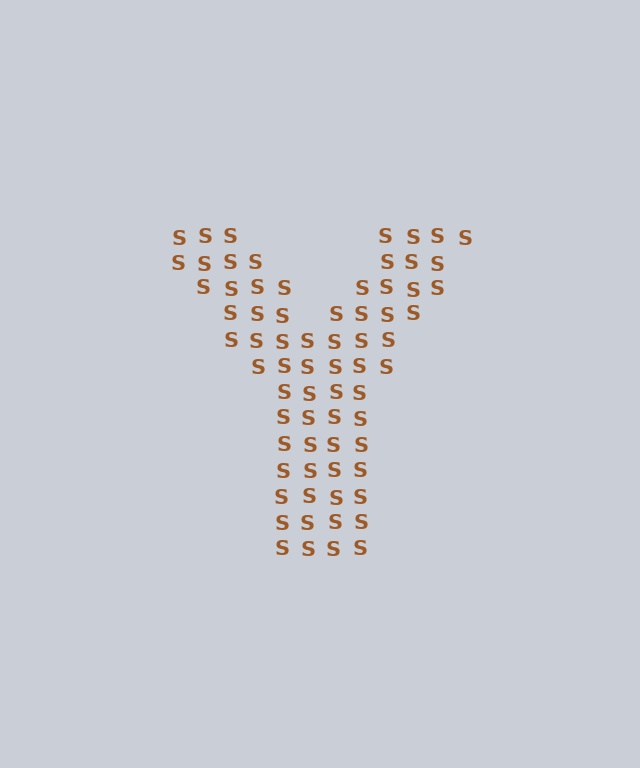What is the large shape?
The large shape is the letter Y.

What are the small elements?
The small elements are letter S's.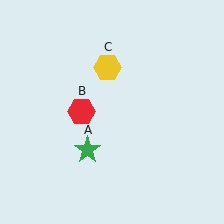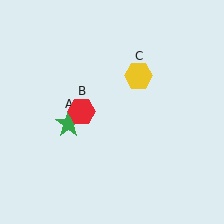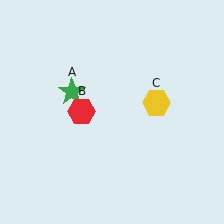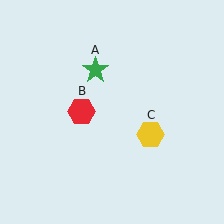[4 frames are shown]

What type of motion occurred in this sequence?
The green star (object A), yellow hexagon (object C) rotated clockwise around the center of the scene.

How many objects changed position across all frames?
2 objects changed position: green star (object A), yellow hexagon (object C).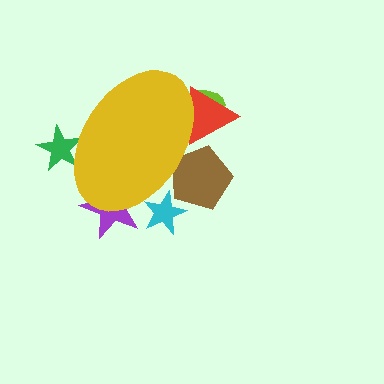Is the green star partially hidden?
Yes, the green star is partially hidden behind the yellow ellipse.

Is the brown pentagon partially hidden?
Yes, the brown pentagon is partially hidden behind the yellow ellipse.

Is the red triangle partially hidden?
Yes, the red triangle is partially hidden behind the yellow ellipse.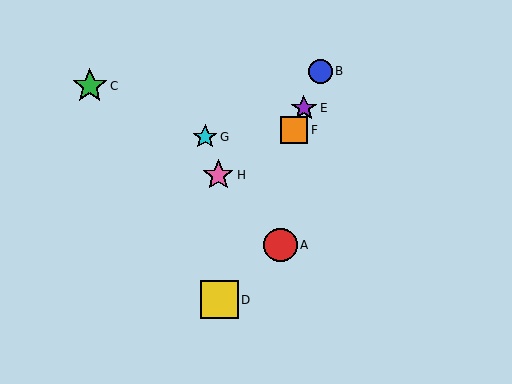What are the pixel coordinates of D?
Object D is at (220, 300).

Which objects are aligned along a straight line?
Objects B, D, E, F are aligned along a straight line.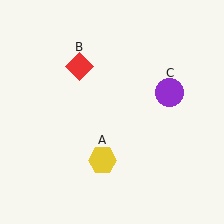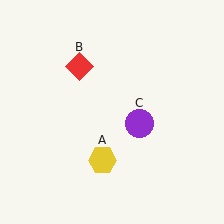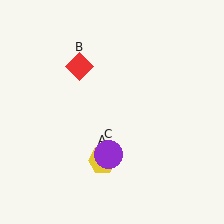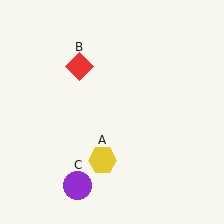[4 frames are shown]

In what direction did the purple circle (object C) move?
The purple circle (object C) moved down and to the left.